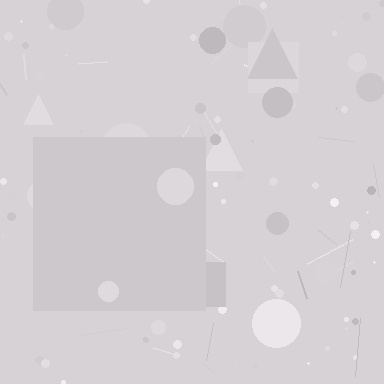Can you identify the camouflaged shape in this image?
The camouflaged shape is a square.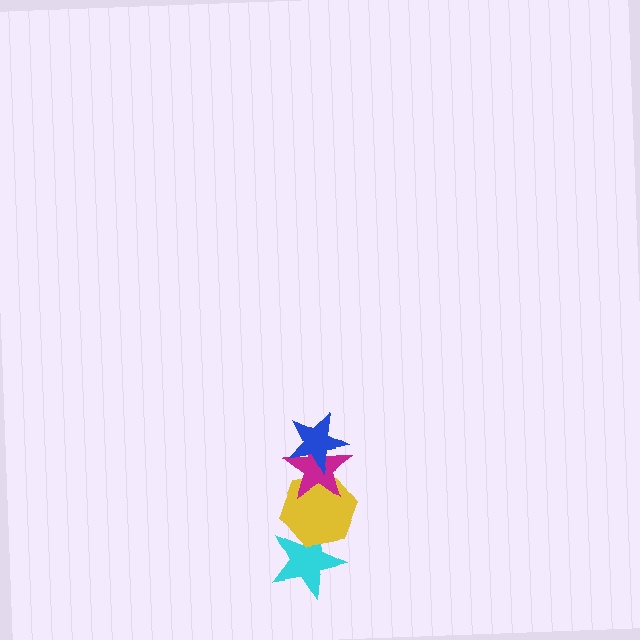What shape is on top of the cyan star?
The yellow hexagon is on top of the cyan star.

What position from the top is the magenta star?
The magenta star is 2nd from the top.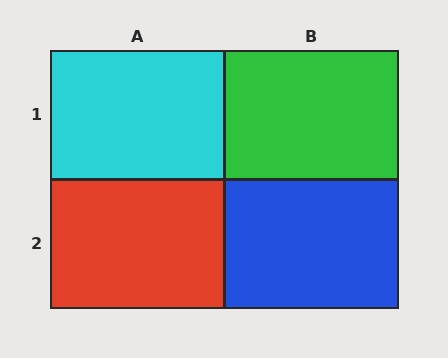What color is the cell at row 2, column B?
Blue.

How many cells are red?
1 cell is red.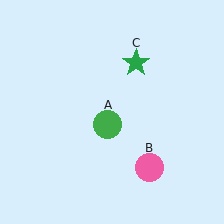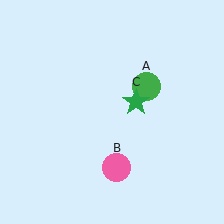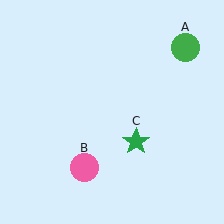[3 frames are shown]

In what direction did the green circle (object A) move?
The green circle (object A) moved up and to the right.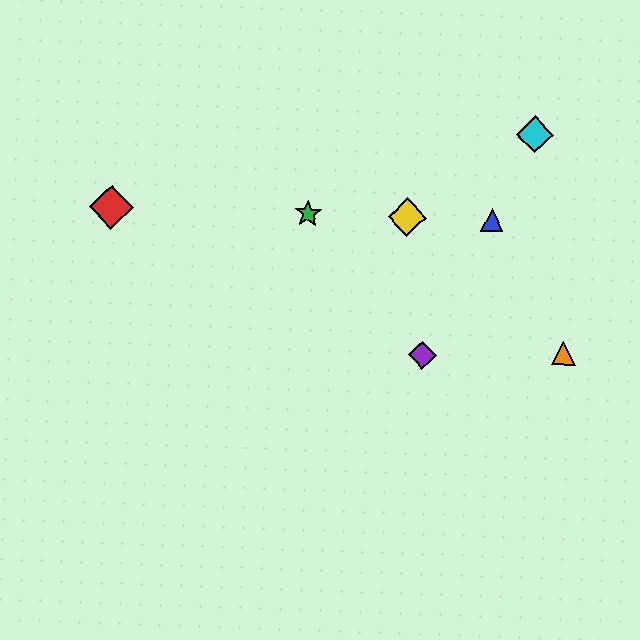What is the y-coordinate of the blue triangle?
The blue triangle is at y≈220.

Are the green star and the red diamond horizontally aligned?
Yes, both are at y≈214.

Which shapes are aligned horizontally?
The red diamond, the blue triangle, the green star, the yellow diamond are aligned horizontally.